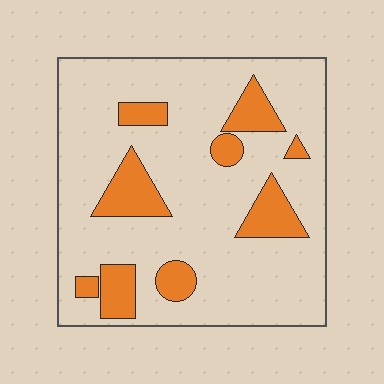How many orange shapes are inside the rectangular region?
9.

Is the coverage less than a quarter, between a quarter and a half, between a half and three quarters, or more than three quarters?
Less than a quarter.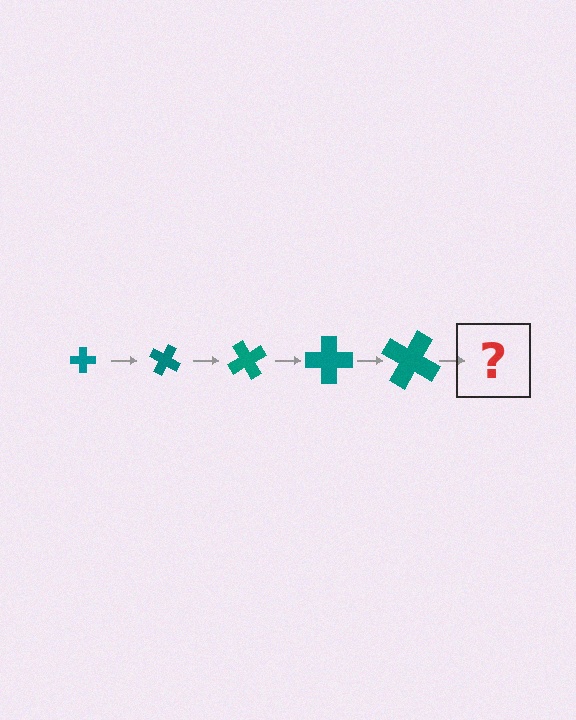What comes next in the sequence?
The next element should be a cross, larger than the previous one and rotated 150 degrees from the start.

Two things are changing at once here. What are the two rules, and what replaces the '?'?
The two rules are that the cross grows larger each step and it rotates 30 degrees each step. The '?' should be a cross, larger than the previous one and rotated 150 degrees from the start.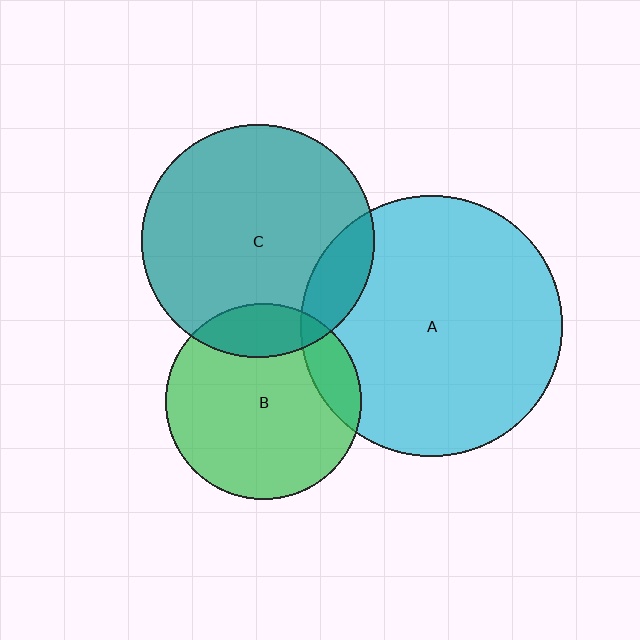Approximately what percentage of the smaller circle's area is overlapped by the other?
Approximately 15%.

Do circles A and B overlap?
Yes.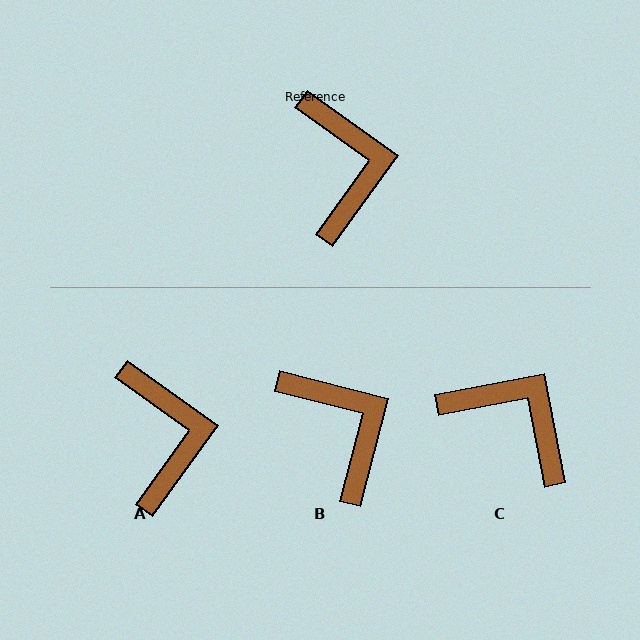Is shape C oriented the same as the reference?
No, it is off by about 47 degrees.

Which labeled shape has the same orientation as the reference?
A.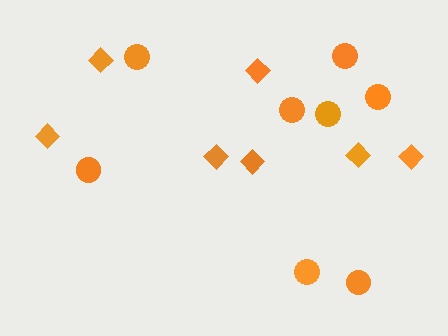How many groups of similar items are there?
There are 2 groups: one group of circles (8) and one group of diamonds (7).